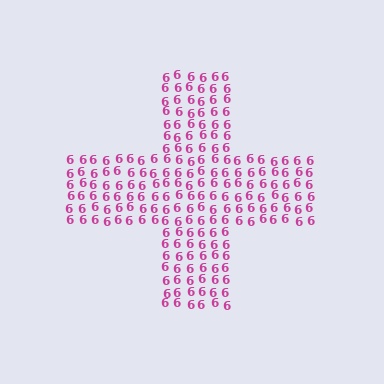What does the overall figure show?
The overall figure shows a cross.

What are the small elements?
The small elements are digit 6's.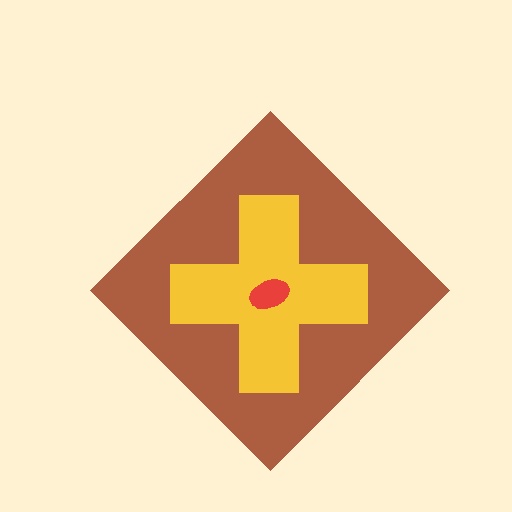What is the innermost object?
The red ellipse.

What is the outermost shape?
The brown diamond.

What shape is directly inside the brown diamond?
The yellow cross.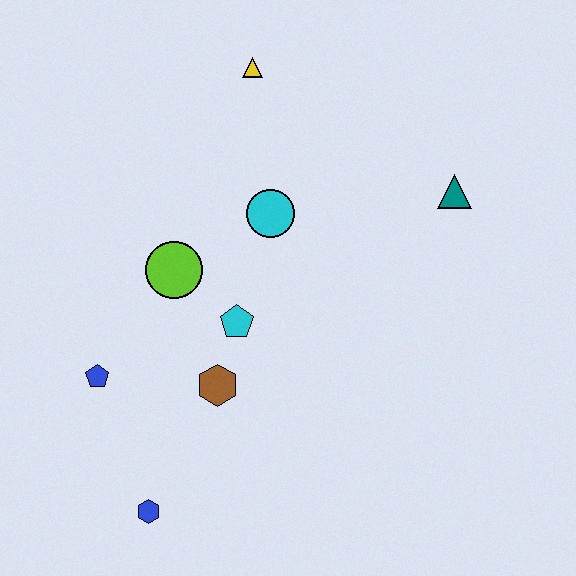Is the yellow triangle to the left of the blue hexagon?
No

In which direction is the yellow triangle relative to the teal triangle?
The yellow triangle is to the left of the teal triangle.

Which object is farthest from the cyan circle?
The blue hexagon is farthest from the cyan circle.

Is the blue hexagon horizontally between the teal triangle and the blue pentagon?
Yes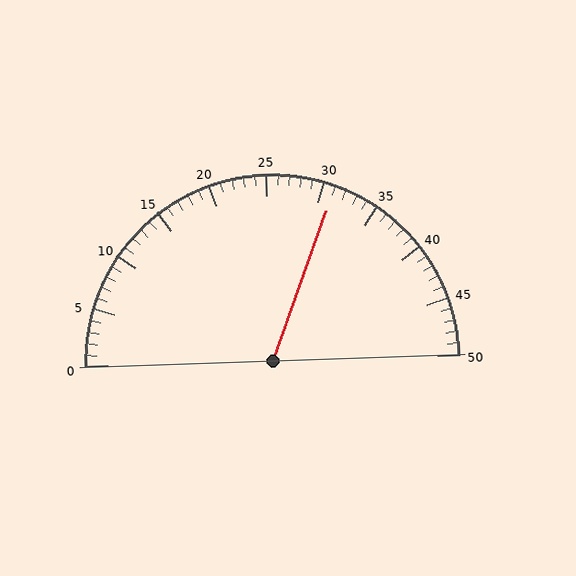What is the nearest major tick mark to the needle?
The nearest major tick mark is 30.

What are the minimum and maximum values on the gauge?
The gauge ranges from 0 to 50.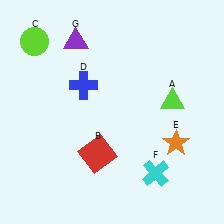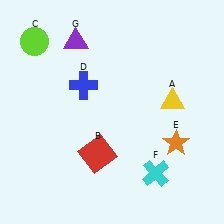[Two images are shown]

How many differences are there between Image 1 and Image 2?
There is 1 difference between the two images.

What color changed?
The triangle (A) changed from lime in Image 1 to yellow in Image 2.